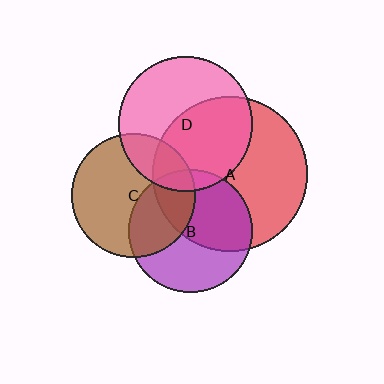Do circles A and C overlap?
Yes.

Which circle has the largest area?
Circle A (red).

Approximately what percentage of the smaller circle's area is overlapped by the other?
Approximately 25%.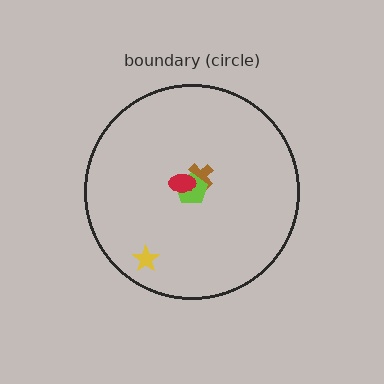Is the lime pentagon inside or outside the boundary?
Inside.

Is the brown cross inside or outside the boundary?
Inside.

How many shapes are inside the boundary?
4 inside, 0 outside.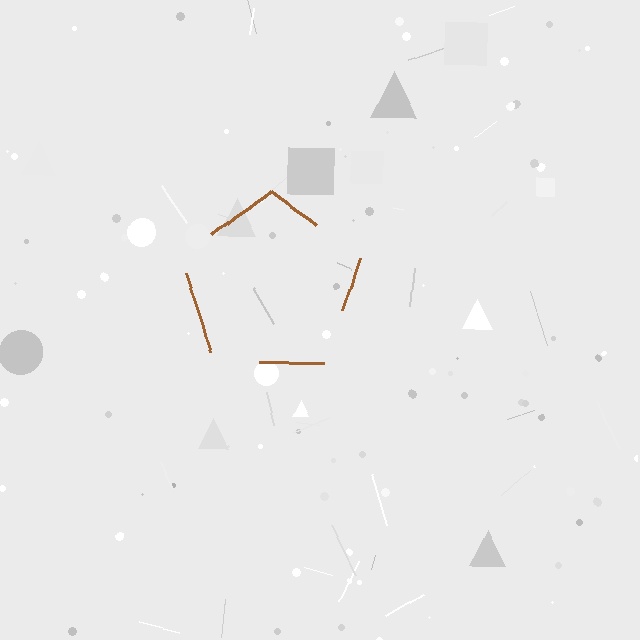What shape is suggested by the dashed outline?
The dashed outline suggests a pentagon.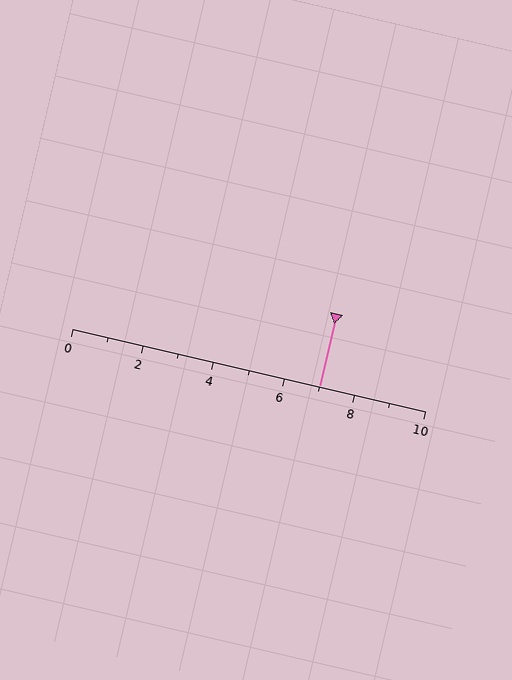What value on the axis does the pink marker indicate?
The marker indicates approximately 7.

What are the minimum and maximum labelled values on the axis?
The axis runs from 0 to 10.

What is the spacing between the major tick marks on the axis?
The major ticks are spaced 2 apart.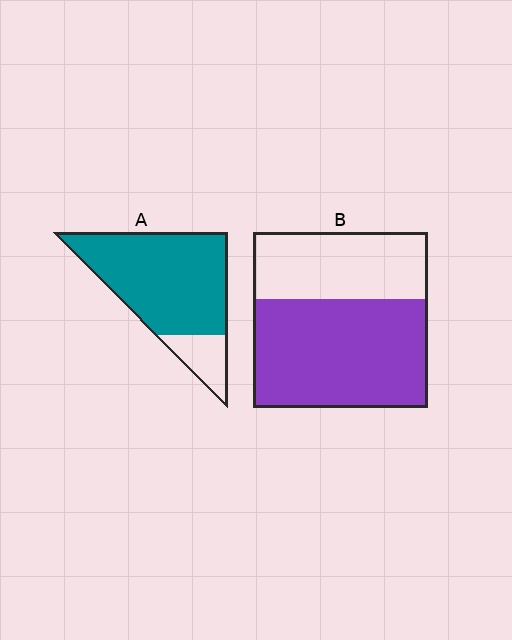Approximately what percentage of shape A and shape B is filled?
A is approximately 85% and B is approximately 60%.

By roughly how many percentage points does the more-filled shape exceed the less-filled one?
By roughly 20 percentage points (A over B).